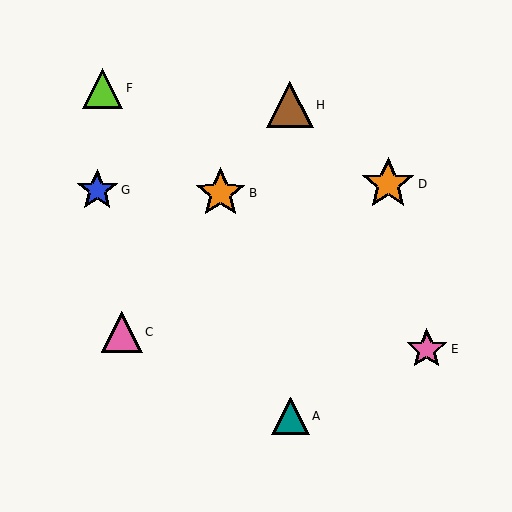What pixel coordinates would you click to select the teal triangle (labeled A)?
Click at (290, 416) to select the teal triangle A.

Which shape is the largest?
The orange star (labeled D) is the largest.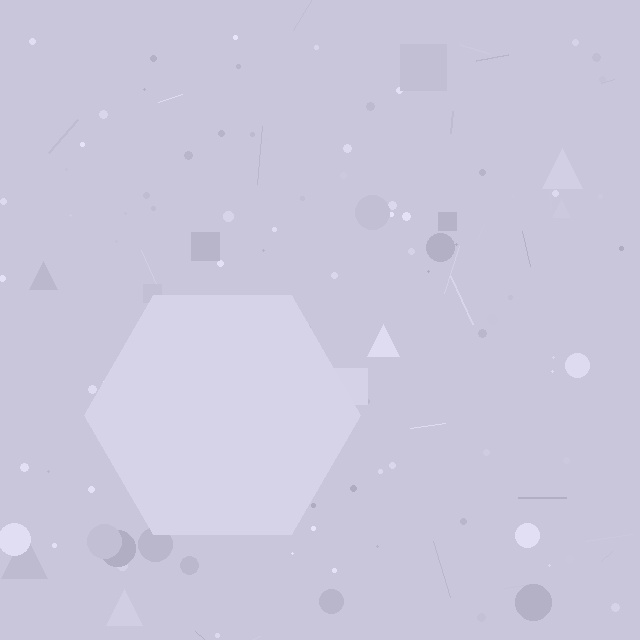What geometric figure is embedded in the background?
A hexagon is embedded in the background.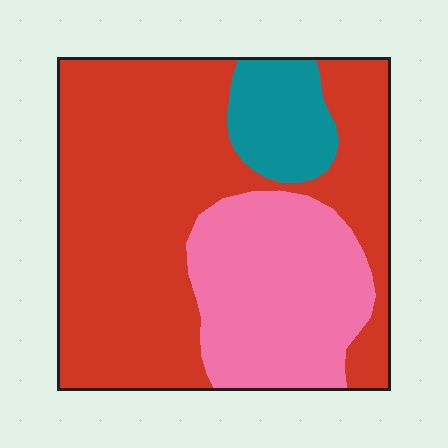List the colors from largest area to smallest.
From largest to smallest: red, pink, teal.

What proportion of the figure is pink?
Pink takes up about one quarter (1/4) of the figure.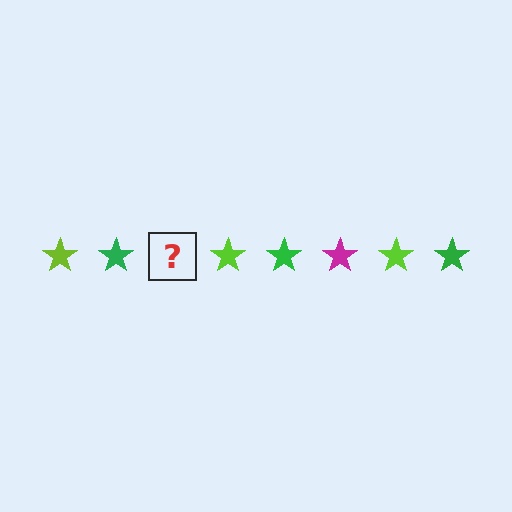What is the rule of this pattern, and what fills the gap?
The rule is that the pattern cycles through lime, green, magenta stars. The gap should be filled with a magenta star.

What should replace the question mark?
The question mark should be replaced with a magenta star.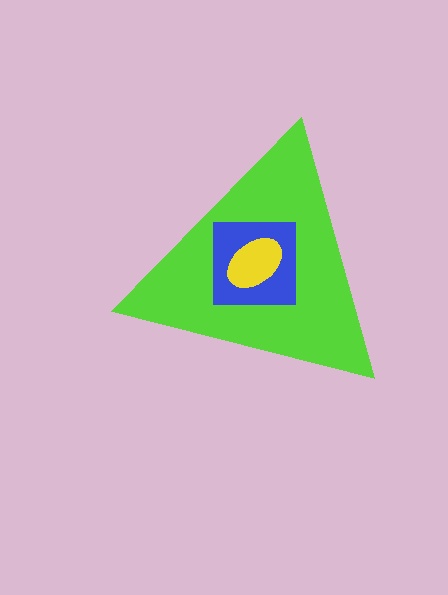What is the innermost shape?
The yellow ellipse.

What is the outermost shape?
The lime triangle.